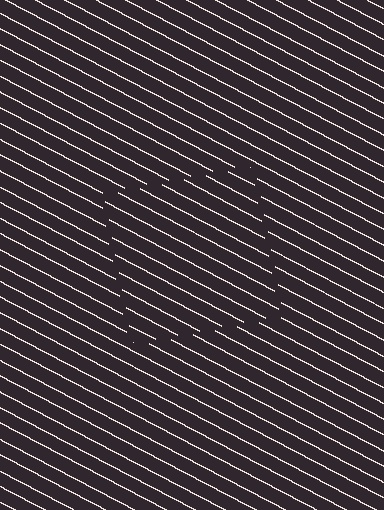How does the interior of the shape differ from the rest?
The interior of the shape contains the same grating, shifted by half a period — the contour is defined by the phase discontinuity where line-ends from the inner and outer gratings abut.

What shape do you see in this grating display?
An illusory square. The interior of the shape contains the same grating, shifted by half a period — the contour is defined by the phase discontinuity where line-ends from the inner and outer gratings abut.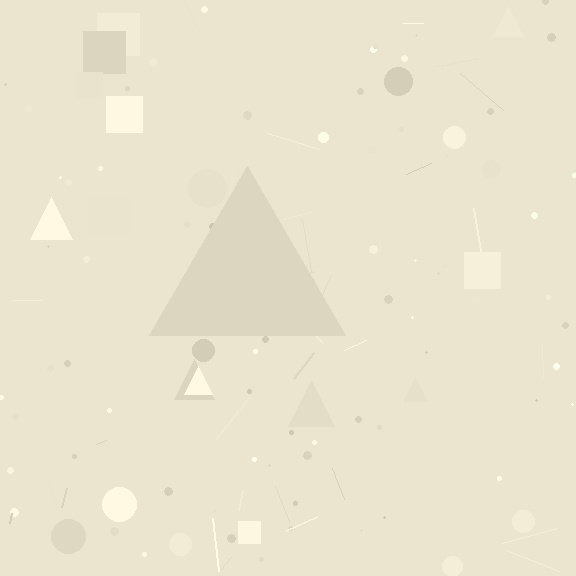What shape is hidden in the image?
A triangle is hidden in the image.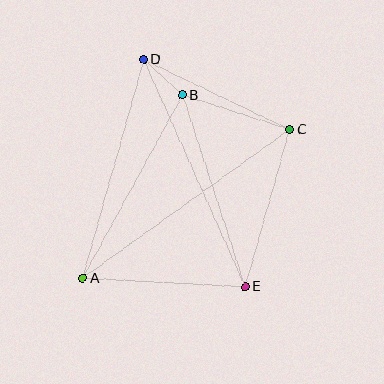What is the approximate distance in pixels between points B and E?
The distance between B and E is approximately 202 pixels.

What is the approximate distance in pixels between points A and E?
The distance between A and E is approximately 163 pixels.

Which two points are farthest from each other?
Points A and C are farthest from each other.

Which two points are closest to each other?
Points B and D are closest to each other.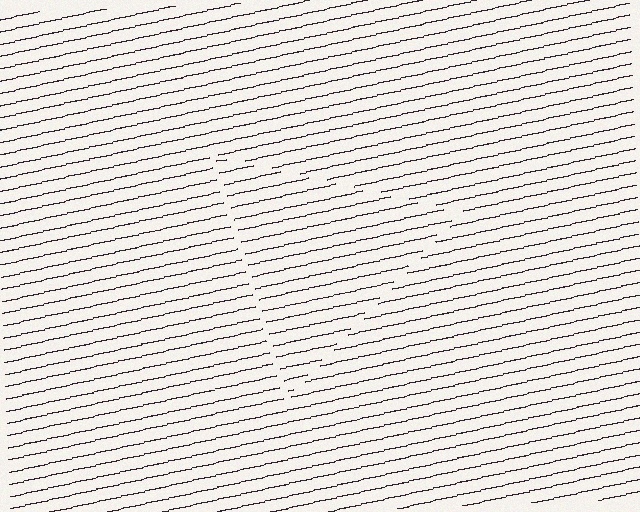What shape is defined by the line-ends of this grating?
An illusory triangle. The interior of the shape contains the same grating, shifted by half a period — the contour is defined by the phase discontinuity where line-ends from the inner and outer gratings abut.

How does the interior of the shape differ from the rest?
The interior of the shape contains the same grating, shifted by half a period — the contour is defined by the phase discontinuity where line-ends from the inner and outer gratings abut.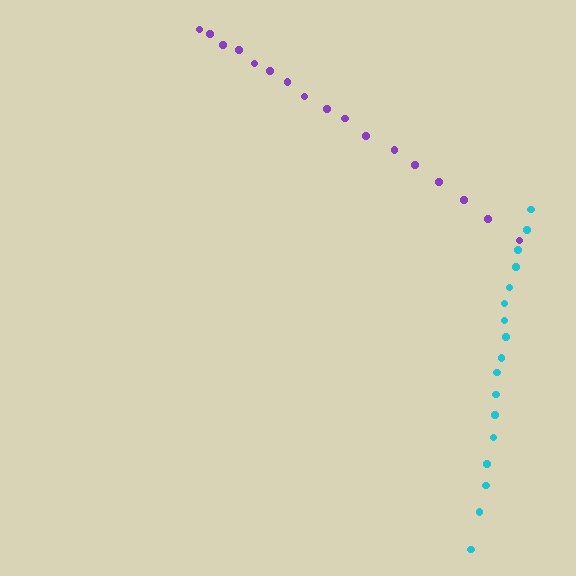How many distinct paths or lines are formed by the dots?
There are 2 distinct paths.